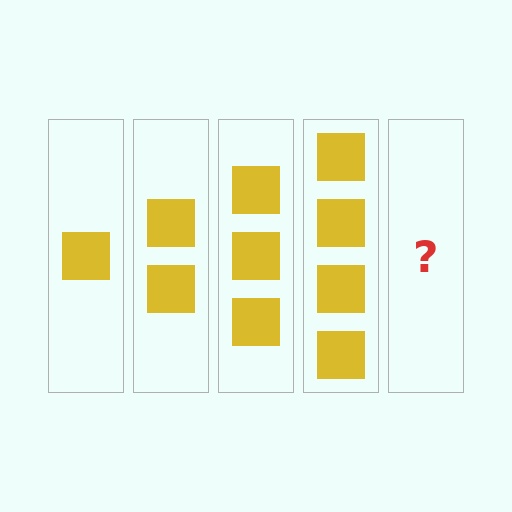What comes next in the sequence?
The next element should be 5 squares.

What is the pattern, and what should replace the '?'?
The pattern is that each step adds one more square. The '?' should be 5 squares.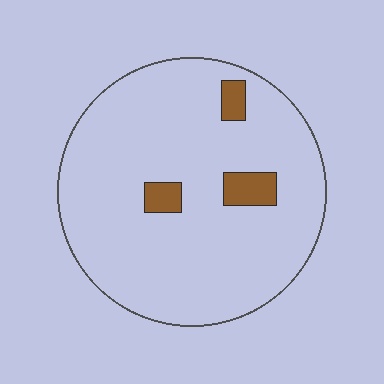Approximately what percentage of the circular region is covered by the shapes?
Approximately 5%.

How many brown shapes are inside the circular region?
3.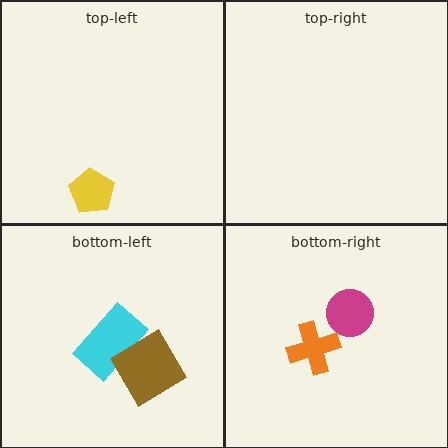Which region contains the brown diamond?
The bottom-left region.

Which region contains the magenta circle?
The bottom-right region.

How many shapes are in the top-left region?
1.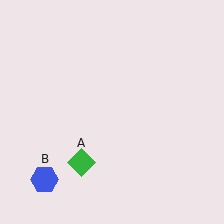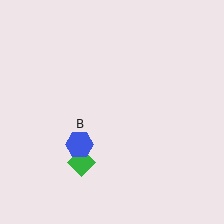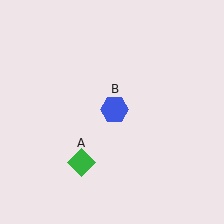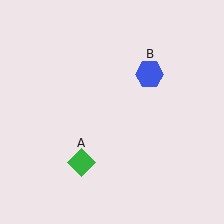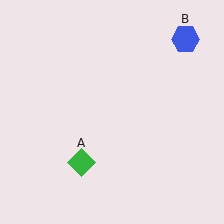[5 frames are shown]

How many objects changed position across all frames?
1 object changed position: blue hexagon (object B).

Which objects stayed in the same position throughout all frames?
Green diamond (object A) remained stationary.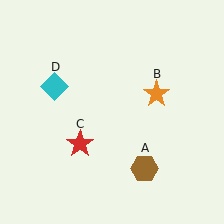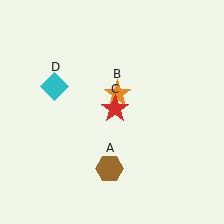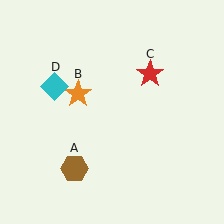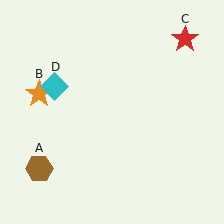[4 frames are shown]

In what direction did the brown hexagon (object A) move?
The brown hexagon (object A) moved left.